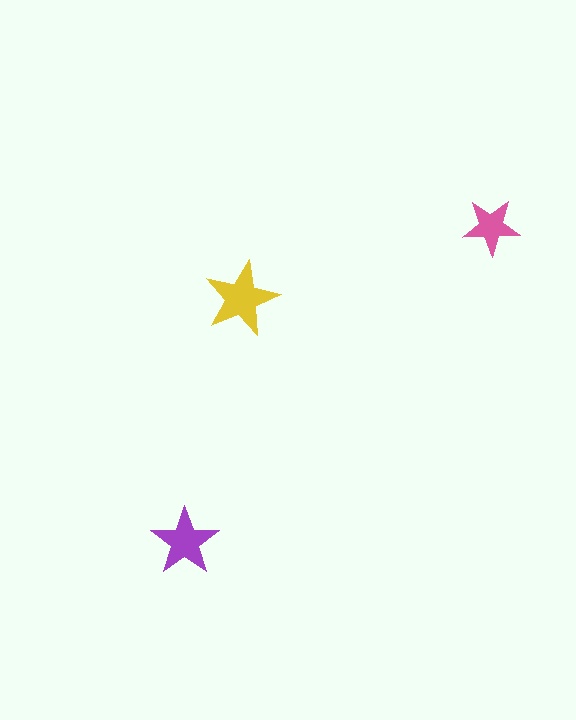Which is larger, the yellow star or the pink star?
The yellow one.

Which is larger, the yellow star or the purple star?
The yellow one.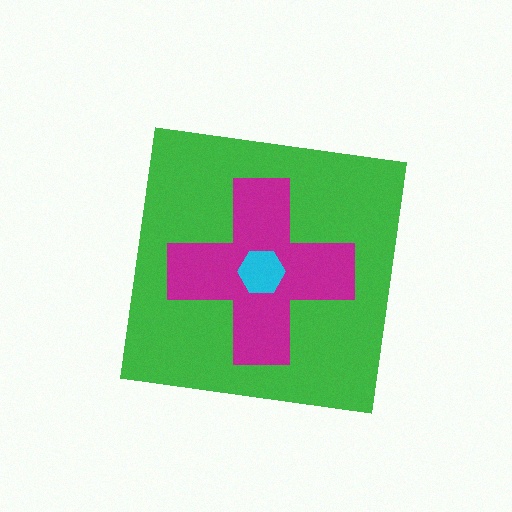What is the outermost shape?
The green square.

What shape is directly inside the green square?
The magenta cross.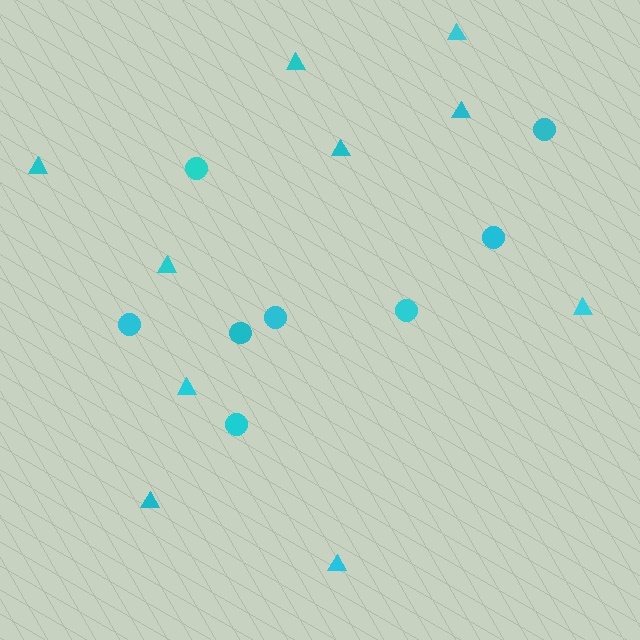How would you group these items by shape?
There are 2 groups: one group of triangles (10) and one group of circles (8).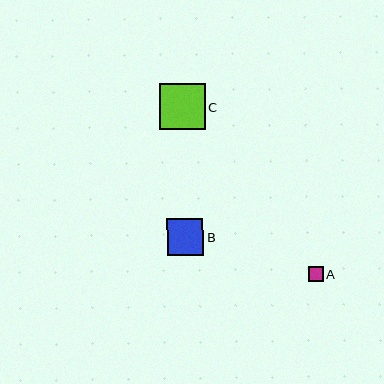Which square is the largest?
Square C is the largest with a size of approximately 46 pixels.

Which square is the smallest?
Square A is the smallest with a size of approximately 15 pixels.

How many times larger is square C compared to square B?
Square C is approximately 1.2 times the size of square B.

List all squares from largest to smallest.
From largest to smallest: C, B, A.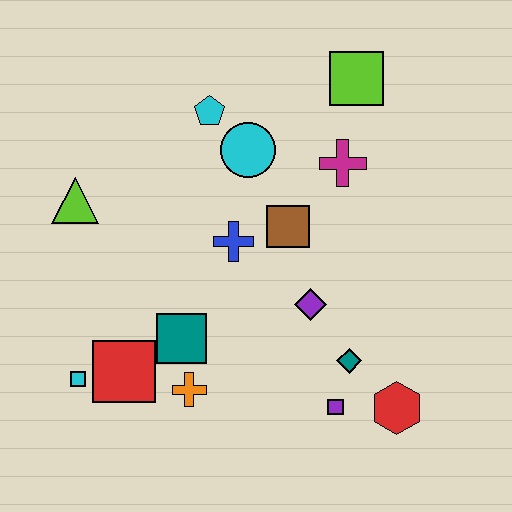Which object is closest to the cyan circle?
The cyan pentagon is closest to the cyan circle.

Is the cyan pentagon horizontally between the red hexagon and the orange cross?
Yes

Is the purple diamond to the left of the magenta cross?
Yes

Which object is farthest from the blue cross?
The red hexagon is farthest from the blue cross.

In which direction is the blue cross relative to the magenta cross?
The blue cross is to the left of the magenta cross.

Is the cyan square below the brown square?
Yes